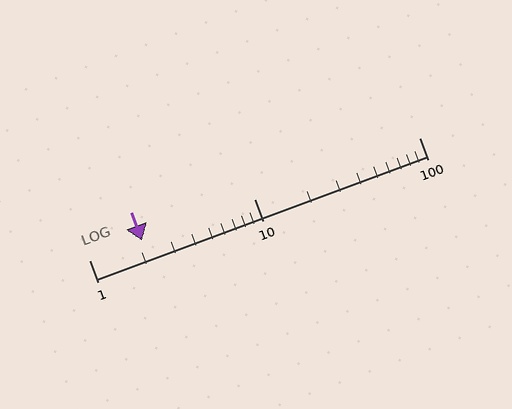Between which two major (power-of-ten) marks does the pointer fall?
The pointer is between 1 and 10.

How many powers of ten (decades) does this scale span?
The scale spans 2 decades, from 1 to 100.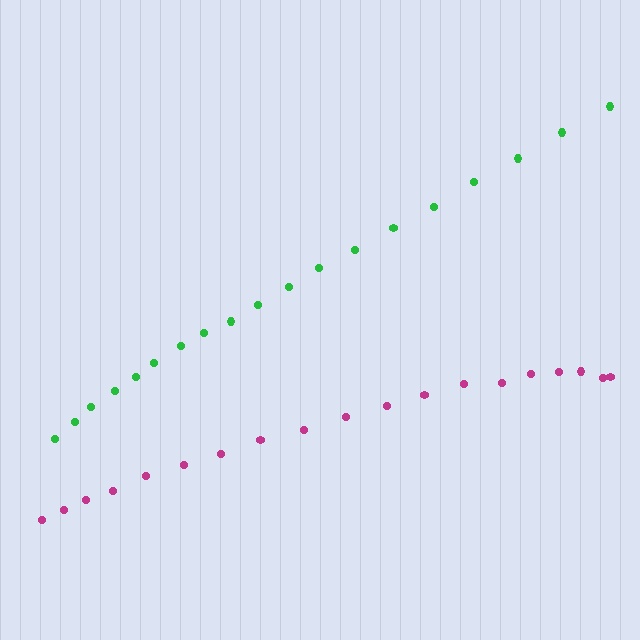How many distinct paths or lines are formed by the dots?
There are 2 distinct paths.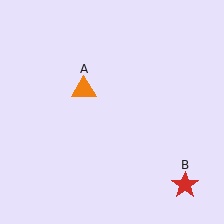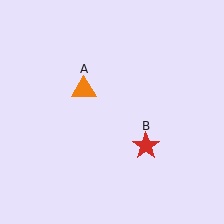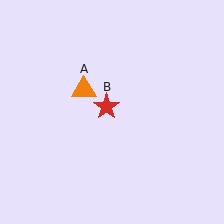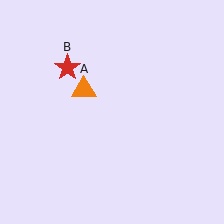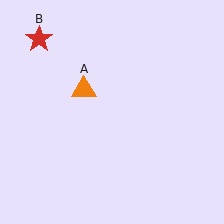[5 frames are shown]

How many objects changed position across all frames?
1 object changed position: red star (object B).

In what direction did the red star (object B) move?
The red star (object B) moved up and to the left.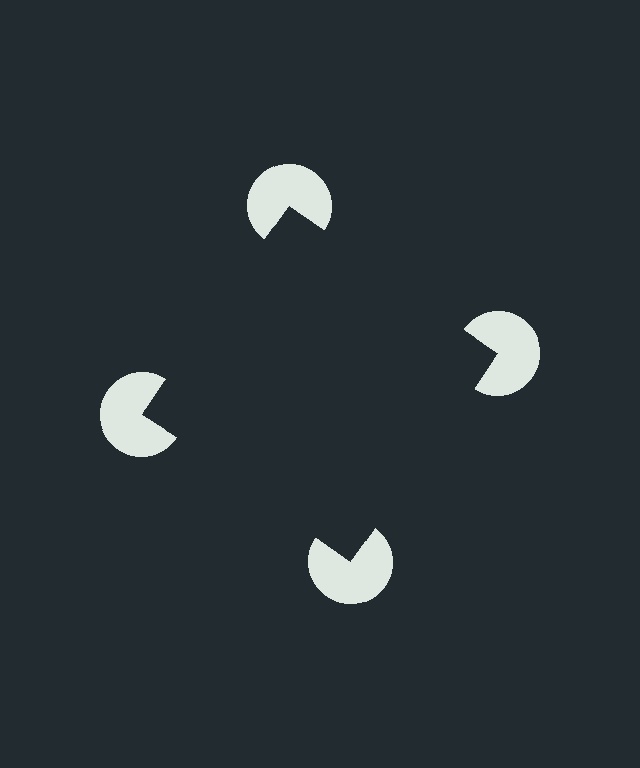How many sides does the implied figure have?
4 sides.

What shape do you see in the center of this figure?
An illusory square — its edges are inferred from the aligned wedge cuts in the pac-man discs, not physically drawn.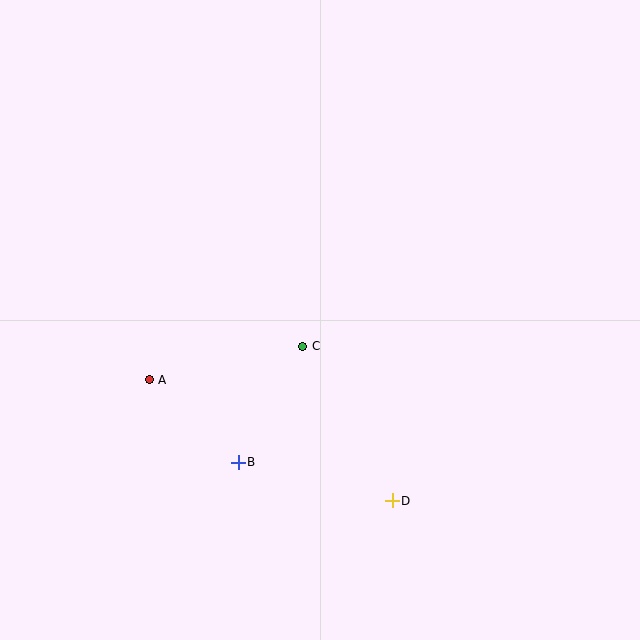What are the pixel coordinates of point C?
Point C is at (303, 346).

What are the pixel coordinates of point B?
Point B is at (238, 462).